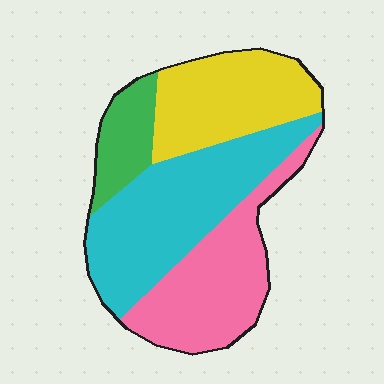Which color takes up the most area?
Cyan, at roughly 35%.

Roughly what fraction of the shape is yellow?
Yellow covers around 25% of the shape.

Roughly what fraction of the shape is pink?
Pink takes up about one quarter (1/4) of the shape.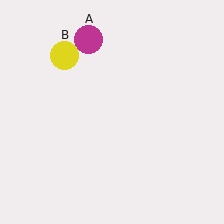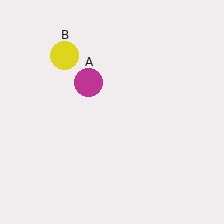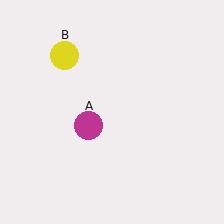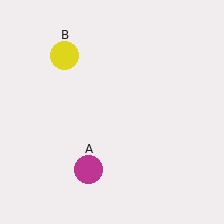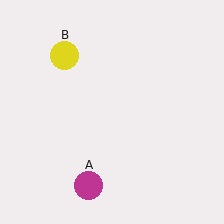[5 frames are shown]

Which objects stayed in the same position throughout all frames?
Yellow circle (object B) remained stationary.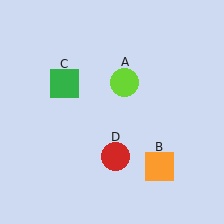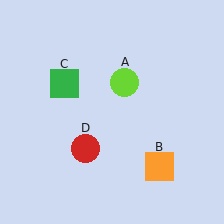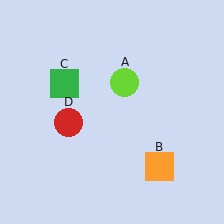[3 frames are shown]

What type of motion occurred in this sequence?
The red circle (object D) rotated clockwise around the center of the scene.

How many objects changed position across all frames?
1 object changed position: red circle (object D).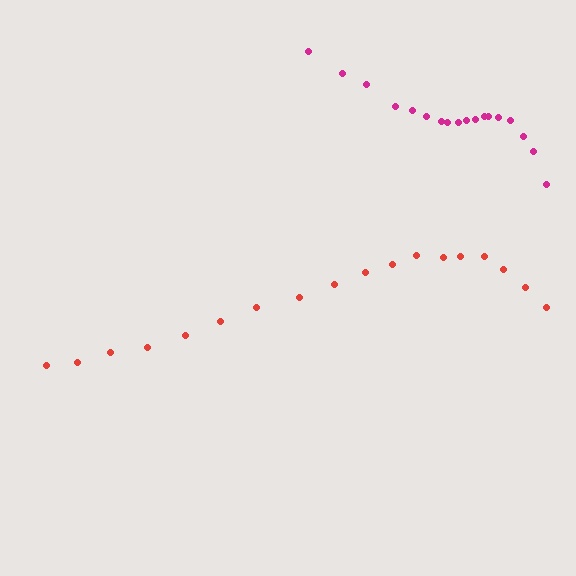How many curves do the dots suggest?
There are 2 distinct paths.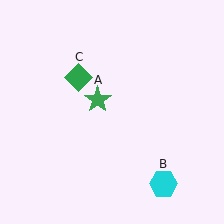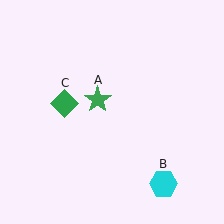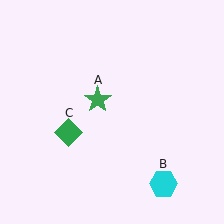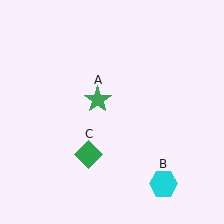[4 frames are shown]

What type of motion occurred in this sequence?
The green diamond (object C) rotated counterclockwise around the center of the scene.